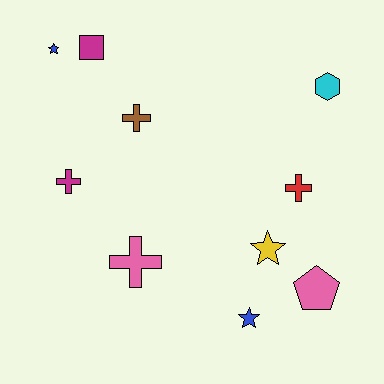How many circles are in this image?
There are no circles.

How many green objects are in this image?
There are no green objects.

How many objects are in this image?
There are 10 objects.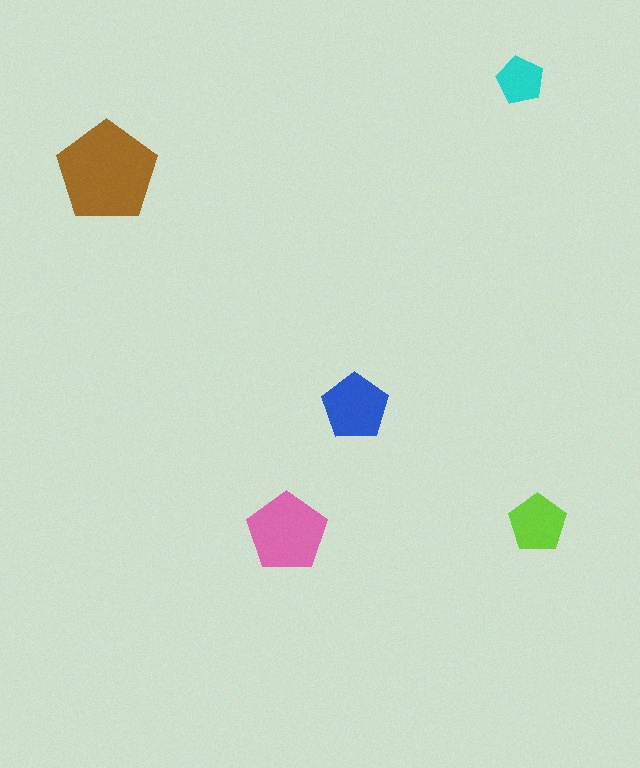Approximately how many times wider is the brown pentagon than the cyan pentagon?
About 2 times wider.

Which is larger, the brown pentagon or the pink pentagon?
The brown one.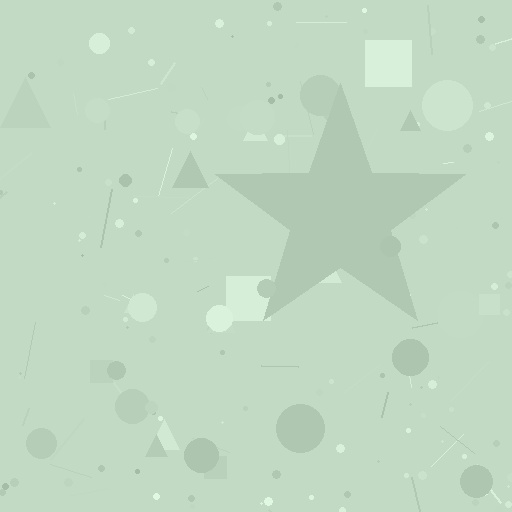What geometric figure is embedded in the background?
A star is embedded in the background.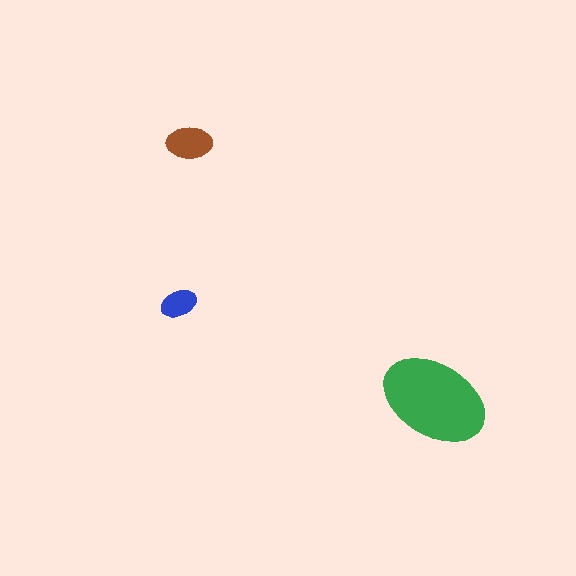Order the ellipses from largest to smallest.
the green one, the brown one, the blue one.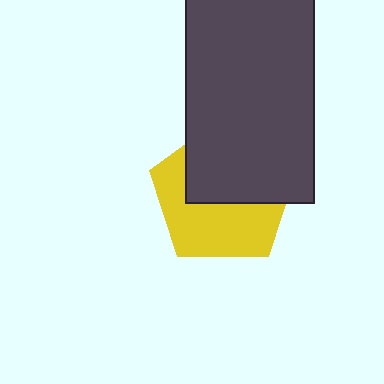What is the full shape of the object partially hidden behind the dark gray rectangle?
The partially hidden object is a yellow pentagon.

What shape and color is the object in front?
The object in front is a dark gray rectangle.